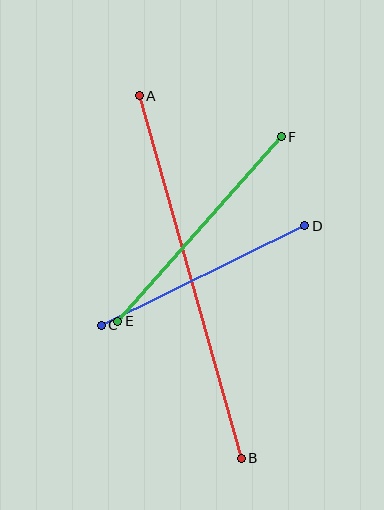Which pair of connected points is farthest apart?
Points A and B are farthest apart.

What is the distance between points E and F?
The distance is approximately 246 pixels.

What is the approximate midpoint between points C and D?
The midpoint is at approximately (203, 276) pixels.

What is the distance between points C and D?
The distance is approximately 226 pixels.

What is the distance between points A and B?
The distance is approximately 377 pixels.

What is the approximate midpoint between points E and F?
The midpoint is at approximately (200, 229) pixels.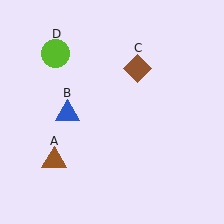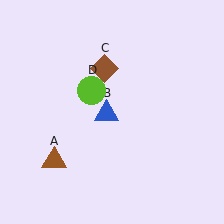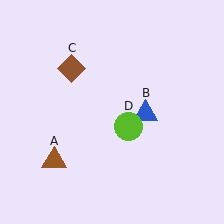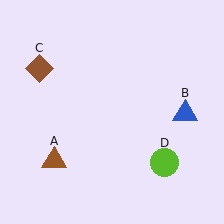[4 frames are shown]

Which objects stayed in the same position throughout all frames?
Brown triangle (object A) remained stationary.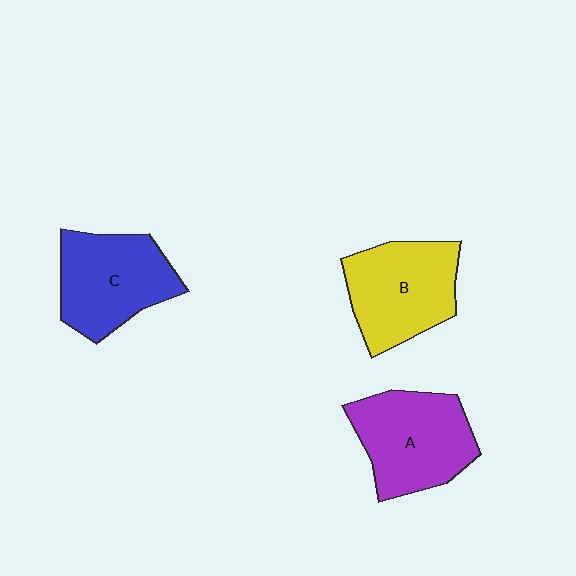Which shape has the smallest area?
Shape C (blue).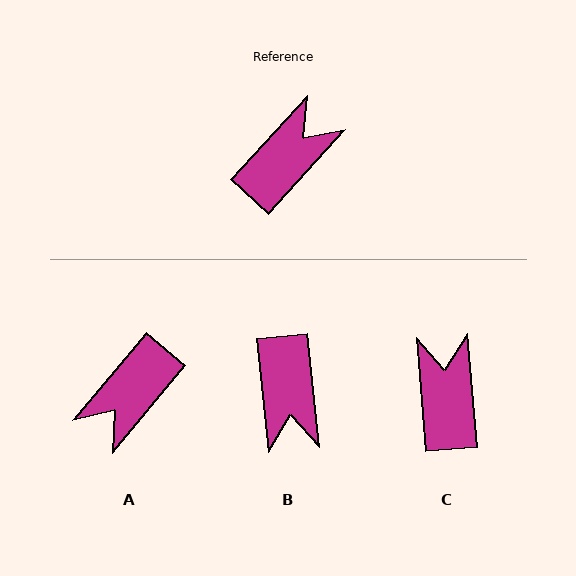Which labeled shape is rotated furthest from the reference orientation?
A, about 177 degrees away.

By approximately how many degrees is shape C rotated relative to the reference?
Approximately 47 degrees counter-clockwise.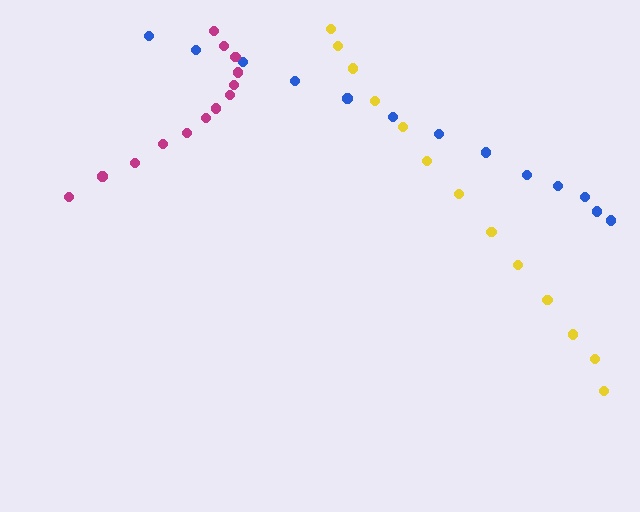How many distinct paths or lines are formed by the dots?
There are 3 distinct paths.